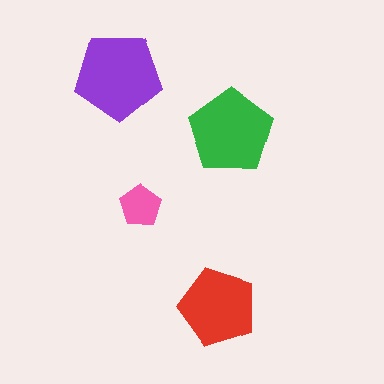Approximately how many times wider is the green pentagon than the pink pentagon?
About 2 times wider.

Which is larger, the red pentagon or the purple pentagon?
The purple one.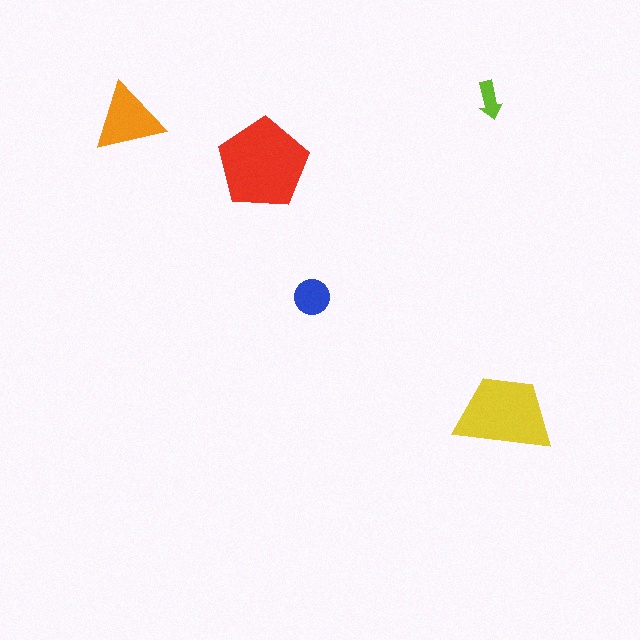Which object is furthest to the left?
The orange triangle is leftmost.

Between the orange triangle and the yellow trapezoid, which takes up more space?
The yellow trapezoid.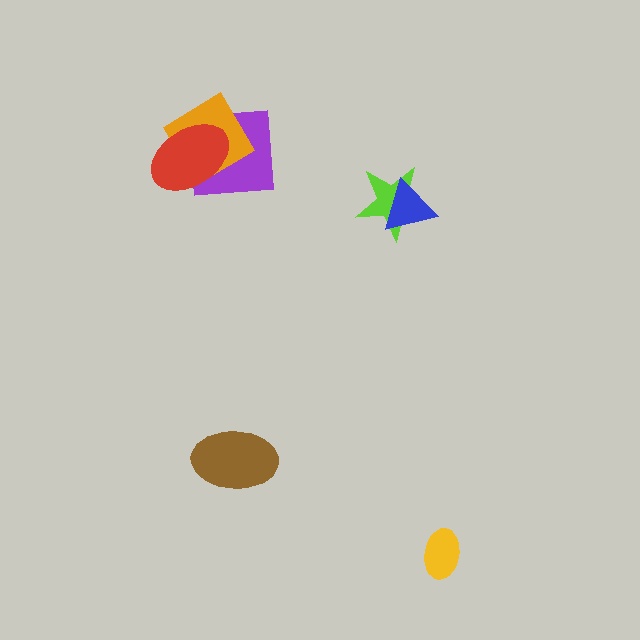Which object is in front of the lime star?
The blue triangle is in front of the lime star.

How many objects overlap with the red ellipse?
2 objects overlap with the red ellipse.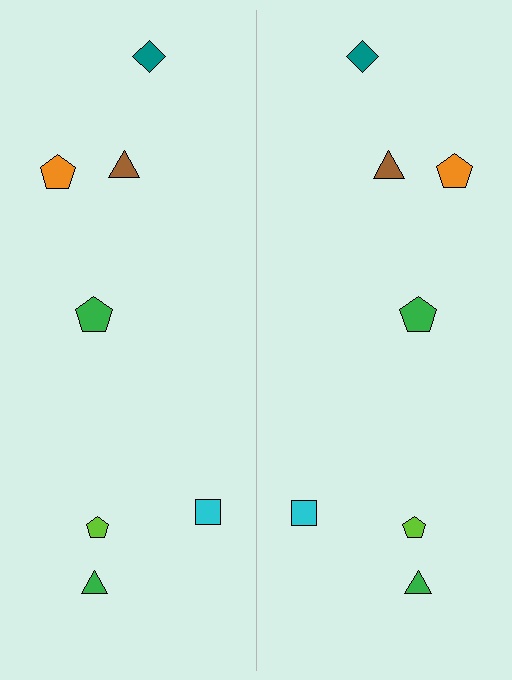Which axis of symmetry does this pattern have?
The pattern has a vertical axis of symmetry running through the center of the image.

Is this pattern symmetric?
Yes, this pattern has bilateral (reflection) symmetry.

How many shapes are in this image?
There are 14 shapes in this image.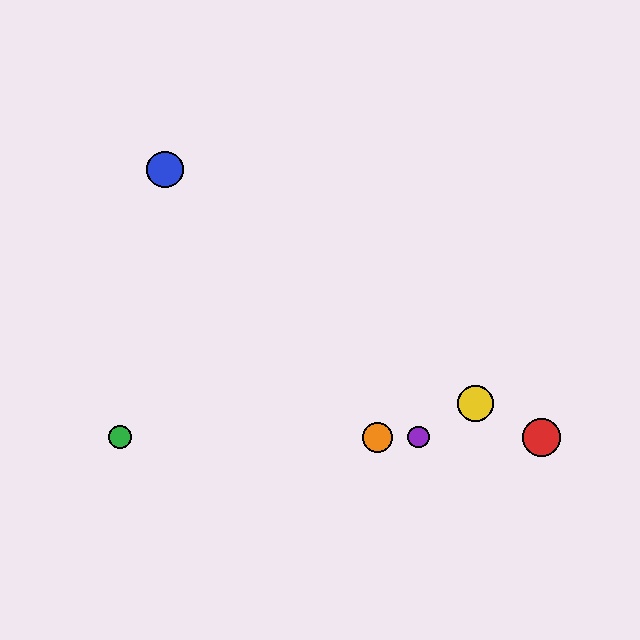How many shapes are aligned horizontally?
4 shapes (the red circle, the green circle, the purple circle, the orange circle) are aligned horizontally.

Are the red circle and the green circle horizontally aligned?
Yes, both are at y≈437.